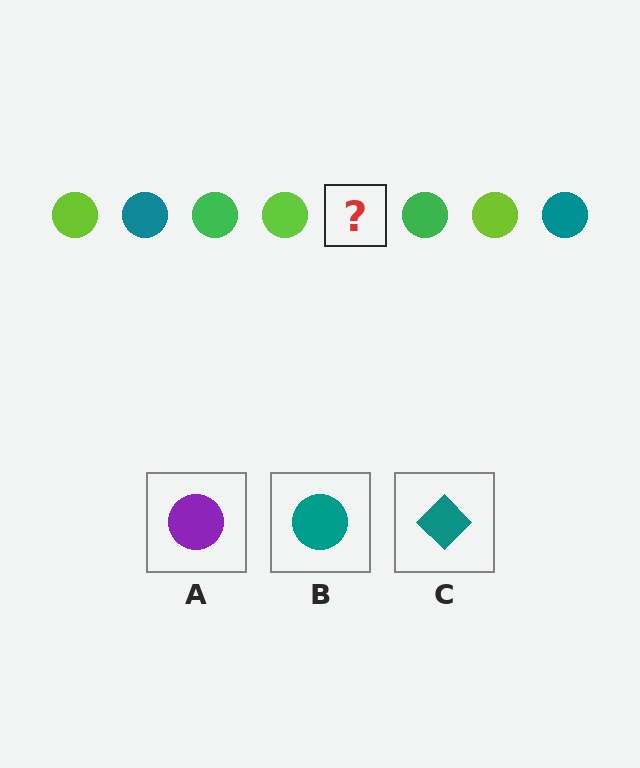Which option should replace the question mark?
Option B.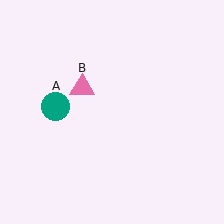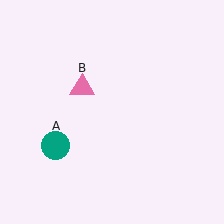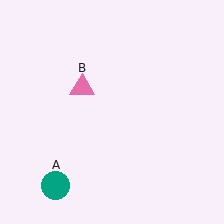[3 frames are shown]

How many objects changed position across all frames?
1 object changed position: teal circle (object A).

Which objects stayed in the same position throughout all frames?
Pink triangle (object B) remained stationary.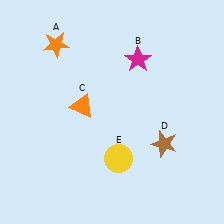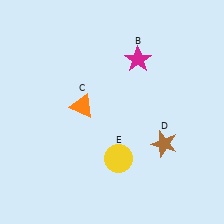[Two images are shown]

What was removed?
The orange star (A) was removed in Image 2.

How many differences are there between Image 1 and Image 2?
There is 1 difference between the two images.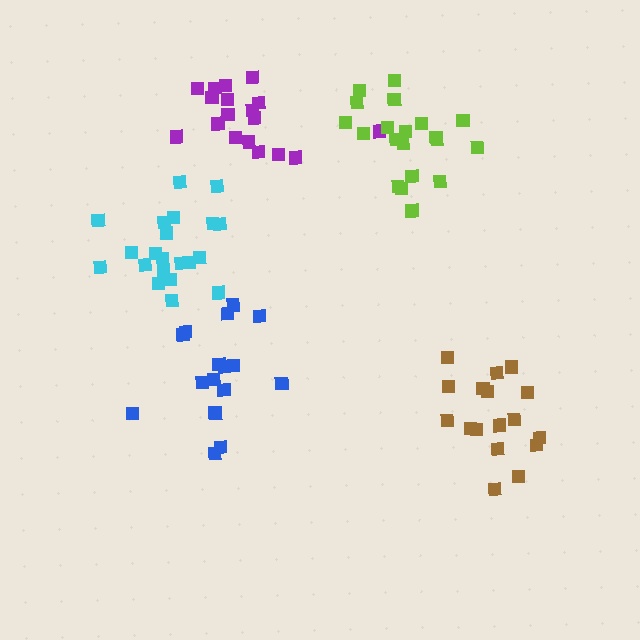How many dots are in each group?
Group 1: 17 dots, Group 2: 18 dots, Group 3: 21 dots, Group 4: 20 dots, Group 5: 16 dots (92 total).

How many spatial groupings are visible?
There are 5 spatial groupings.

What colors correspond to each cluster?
The clusters are colored: brown, purple, cyan, lime, blue.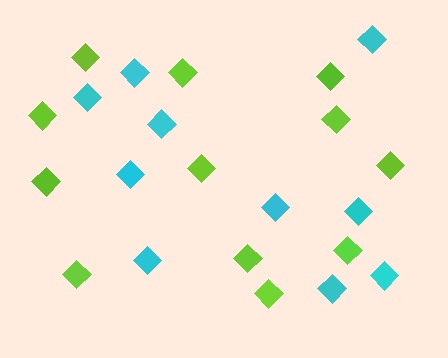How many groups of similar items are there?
There are 2 groups: one group of lime diamonds (12) and one group of cyan diamonds (10).